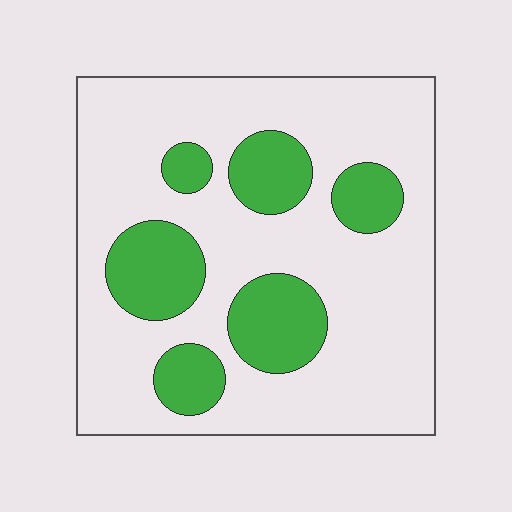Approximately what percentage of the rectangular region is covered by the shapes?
Approximately 25%.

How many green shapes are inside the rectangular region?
6.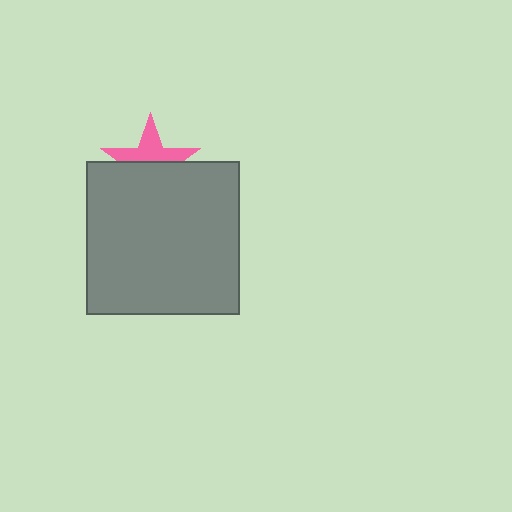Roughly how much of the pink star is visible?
About half of it is visible (roughly 49%).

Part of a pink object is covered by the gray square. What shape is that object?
It is a star.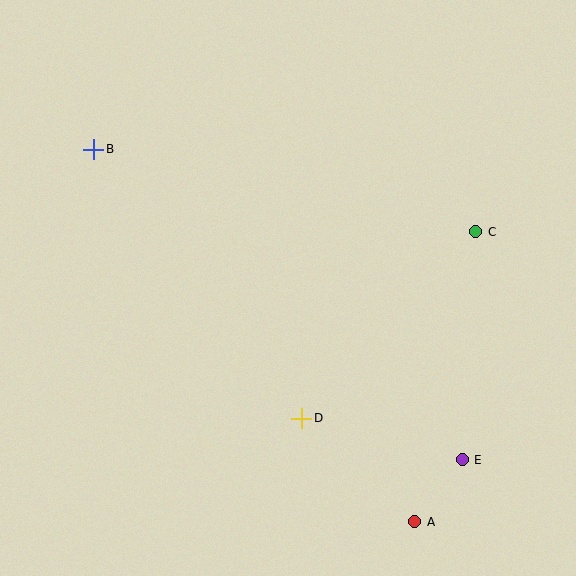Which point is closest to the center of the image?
Point D at (302, 418) is closest to the center.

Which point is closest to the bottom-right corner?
Point E is closest to the bottom-right corner.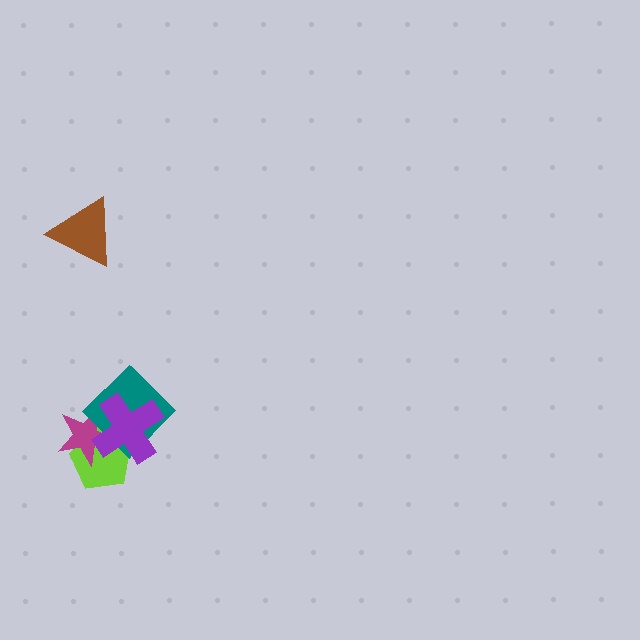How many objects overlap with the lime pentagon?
3 objects overlap with the lime pentagon.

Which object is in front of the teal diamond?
The purple cross is in front of the teal diamond.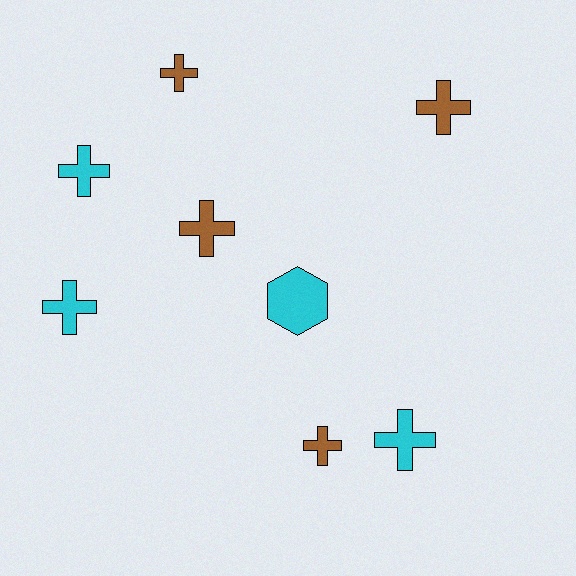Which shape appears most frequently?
Cross, with 7 objects.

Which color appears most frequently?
Brown, with 4 objects.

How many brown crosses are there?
There are 4 brown crosses.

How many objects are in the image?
There are 8 objects.